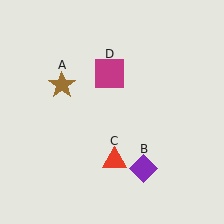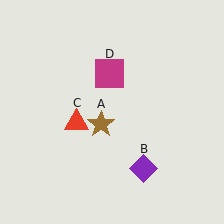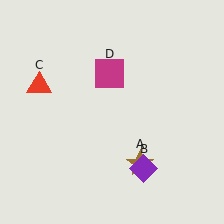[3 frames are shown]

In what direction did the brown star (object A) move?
The brown star (object A) moved down and to the right.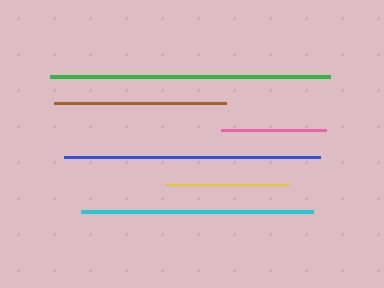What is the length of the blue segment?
The blue segment is approximately 256 pixels long.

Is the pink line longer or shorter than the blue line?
The blue line is longer than the pink line.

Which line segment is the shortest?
The pink line is the shortest at approximately 105 pixels.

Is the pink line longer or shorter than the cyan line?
The cyan line is longer than the pink line.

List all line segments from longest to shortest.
From longest to shortest: green, blue, cyan, brown, yellow, pink.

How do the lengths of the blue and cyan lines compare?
The blue and cyan lines are approximately the same length.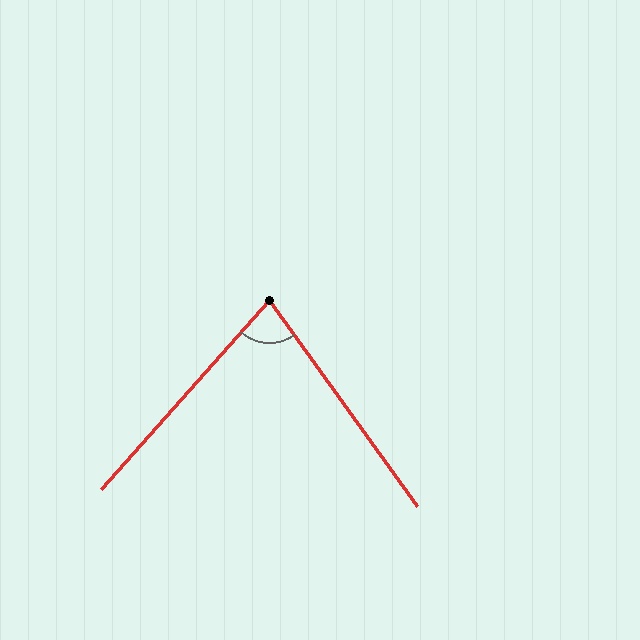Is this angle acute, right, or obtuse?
It is acute.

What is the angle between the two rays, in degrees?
Approximately 77 degrees.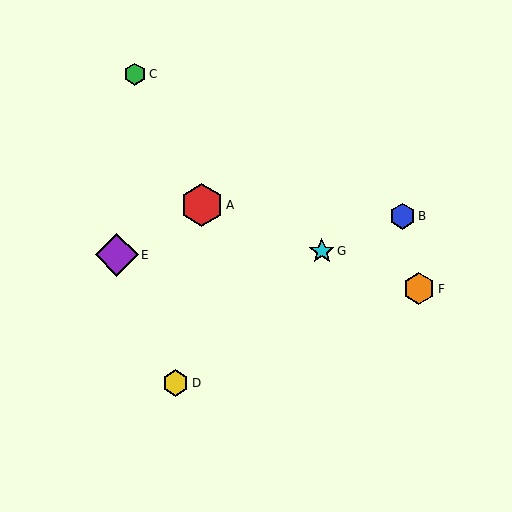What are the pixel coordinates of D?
Object D is at (176, 383).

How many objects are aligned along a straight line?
3 objects (A, F, G) are aligned along a straight line.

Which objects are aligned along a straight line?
Objects A, F, G are aligned along a straight line.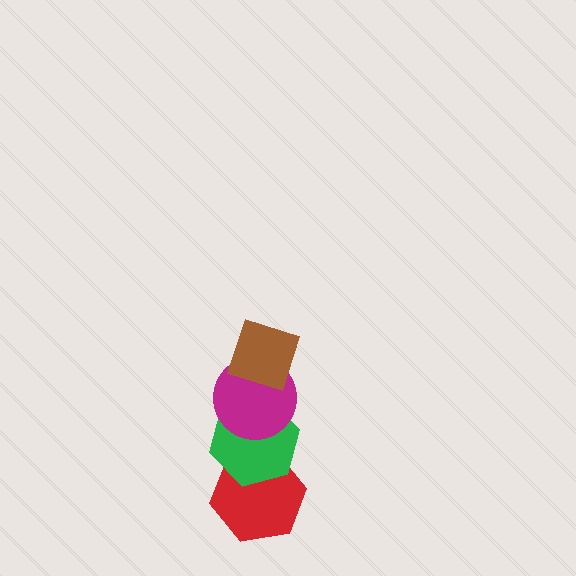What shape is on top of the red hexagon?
The green hexagon is on top of the red hexagon.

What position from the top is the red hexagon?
The red hexagon is 4th from the top.